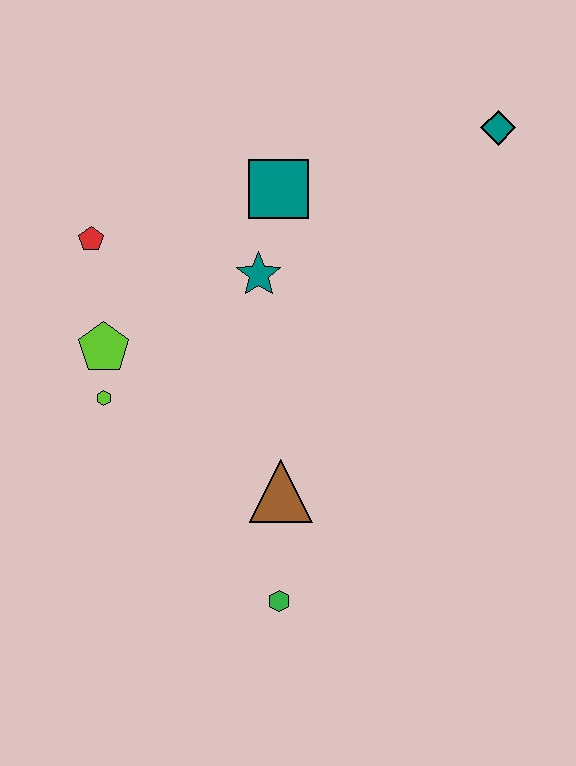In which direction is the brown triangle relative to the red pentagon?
The brown triangle is below the red pentagon.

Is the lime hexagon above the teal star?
No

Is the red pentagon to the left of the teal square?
Yes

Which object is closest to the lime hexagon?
The lime pentagon is closest to the lime hexagon.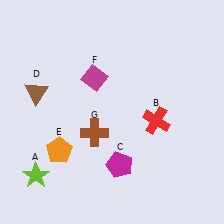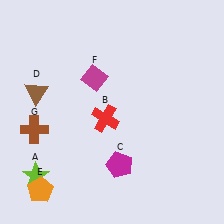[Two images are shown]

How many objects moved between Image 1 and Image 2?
3 objects moved between the two images.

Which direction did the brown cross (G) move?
The brown cross (G) moved left.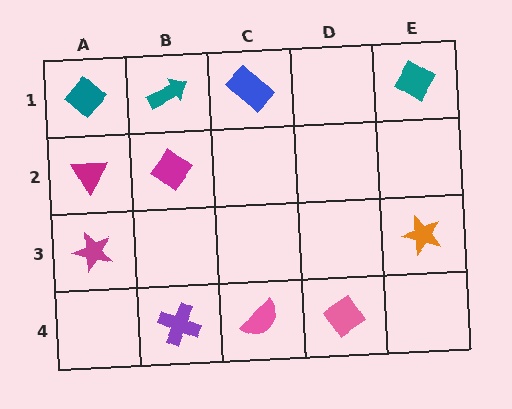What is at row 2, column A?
A magenta triangle.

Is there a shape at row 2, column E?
No, that cell is empty.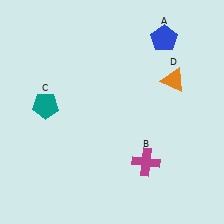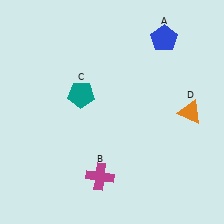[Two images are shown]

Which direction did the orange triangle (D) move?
The orange triangle (D) moved down.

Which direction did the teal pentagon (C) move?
The teal pentagon (C) moved right.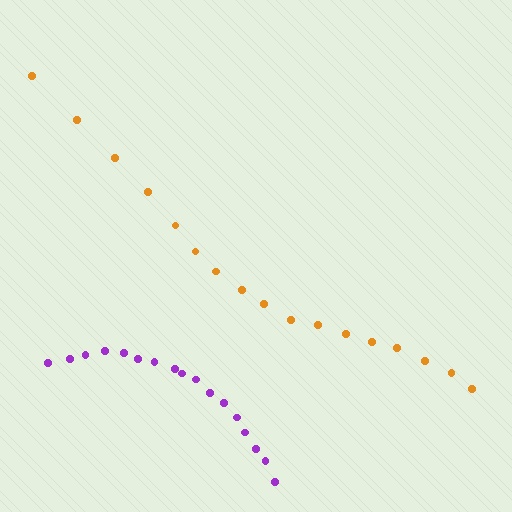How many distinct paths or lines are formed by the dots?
There are 2 distinct paths.